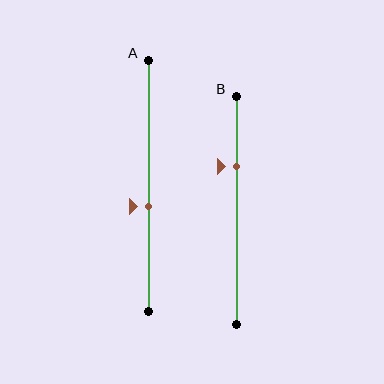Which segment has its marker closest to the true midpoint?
Segment A has its marker closest to the true midpoint.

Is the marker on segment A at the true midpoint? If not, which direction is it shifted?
No, the marker on segment A is shifted downward by about 8% of the segment length.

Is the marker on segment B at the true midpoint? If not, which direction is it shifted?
No, the marker on segment B is shifted upward by about 19% of the segment length.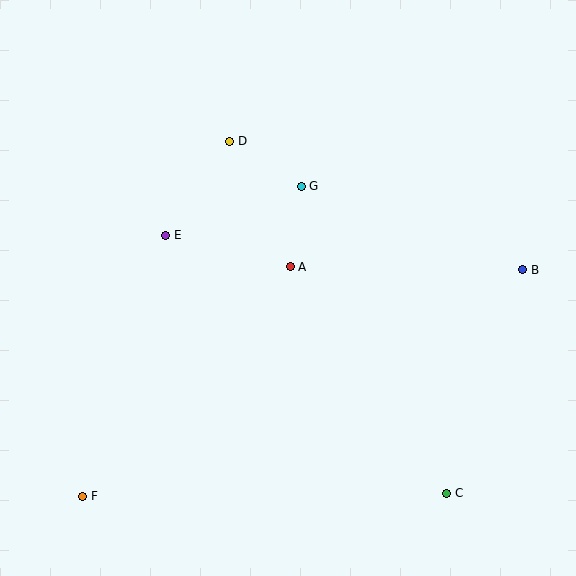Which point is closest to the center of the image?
Point A at (290, 267) is closest to the center.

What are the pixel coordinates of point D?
Point D is at (230, 141).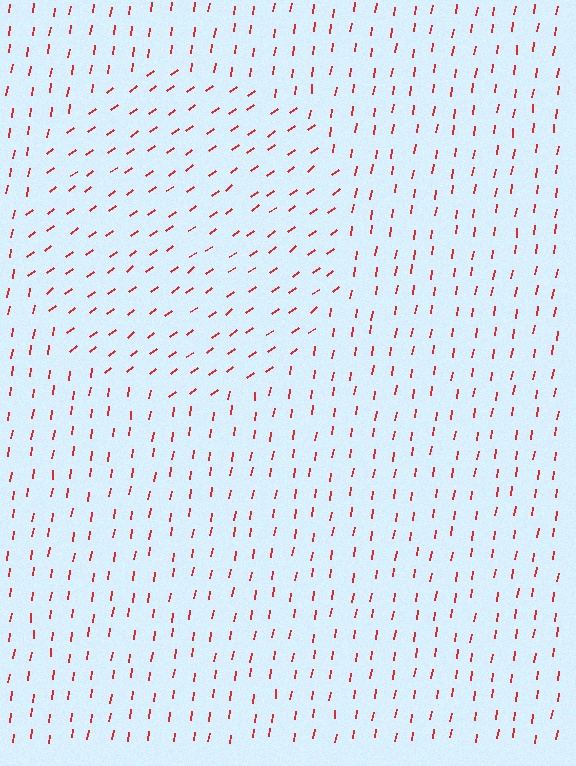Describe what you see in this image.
The image is filled with small red line segments. A circle region in the image has lines oriented differently from the surrounding lines, creating a visible texture boundary.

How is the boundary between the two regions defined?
The boundary is defined purely by a change in line orientation (approximately 45 degrees difference). All lines are the same color and thickness.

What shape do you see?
I see a circle.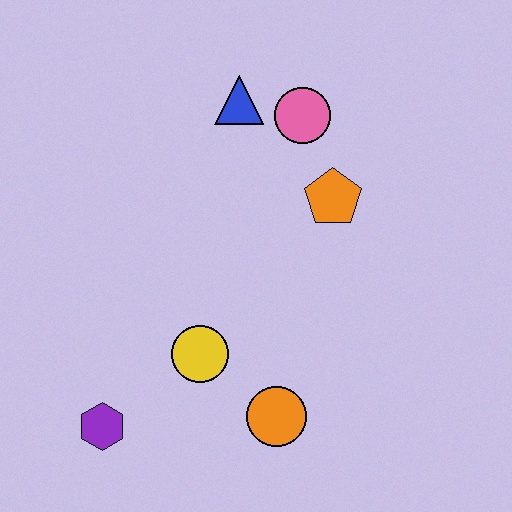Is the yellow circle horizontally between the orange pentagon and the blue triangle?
No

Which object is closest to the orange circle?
The yellow circle is closest to the orange circle.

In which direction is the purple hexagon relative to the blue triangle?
The purple hexagon is below the blue triangle.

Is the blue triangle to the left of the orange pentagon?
Yes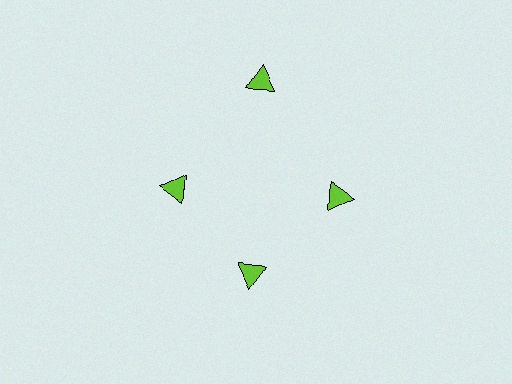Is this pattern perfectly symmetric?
No. The 4 lime triangles are arranged in a ring, but one element near the 12 o'clock position is pushed outward from the center, breaking the 4-fold rotational symmetry.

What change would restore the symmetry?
The symmetry would be restored by moving it inward, back onto the ring so that all 4 triangles sit at equal angles and equal distance from the center.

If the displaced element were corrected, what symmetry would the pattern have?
It would have 4-fold rotational symmetry — the pattern would map onto itself every 90 degrees.